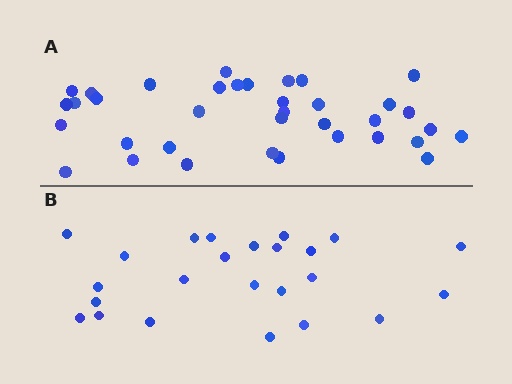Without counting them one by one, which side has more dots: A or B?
Region A (the top region) has more dots.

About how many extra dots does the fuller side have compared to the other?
Region A has roughly 12 or so more dots than region B.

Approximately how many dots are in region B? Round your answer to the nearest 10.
About 20 dots. (The exact count is 24, which rounds to 20.)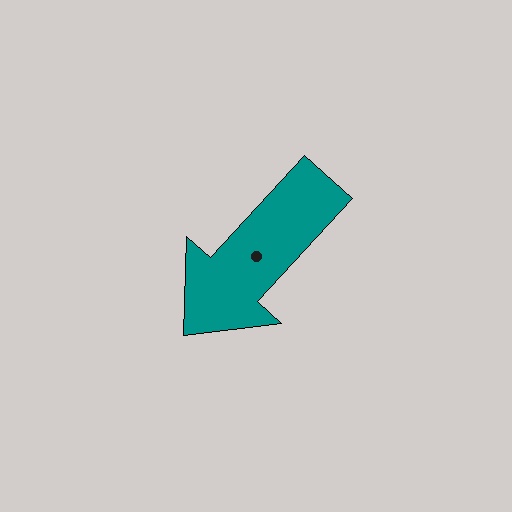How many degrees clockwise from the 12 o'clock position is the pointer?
Approximately 223 degrees.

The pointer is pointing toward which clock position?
Roughly 7 o'clock.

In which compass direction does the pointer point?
Southwest.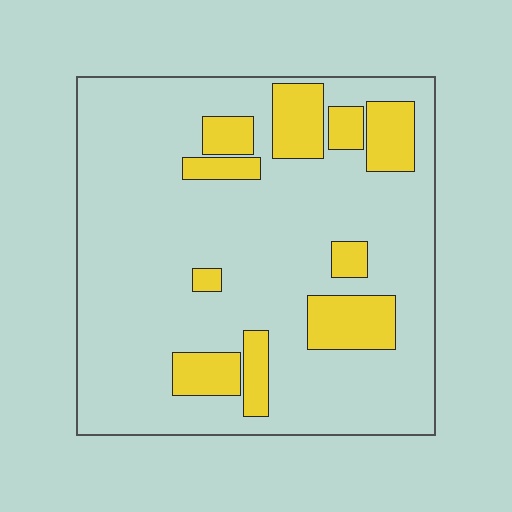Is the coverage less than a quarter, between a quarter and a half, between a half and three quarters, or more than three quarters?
Less than a quarter.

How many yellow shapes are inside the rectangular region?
10.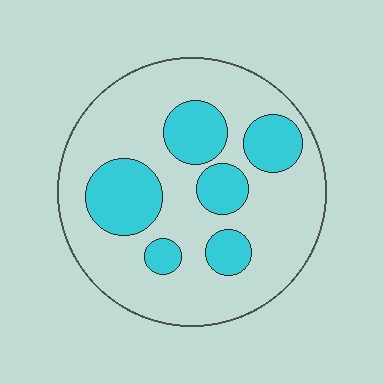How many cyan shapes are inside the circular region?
6.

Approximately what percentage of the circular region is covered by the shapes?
Approximately 30%.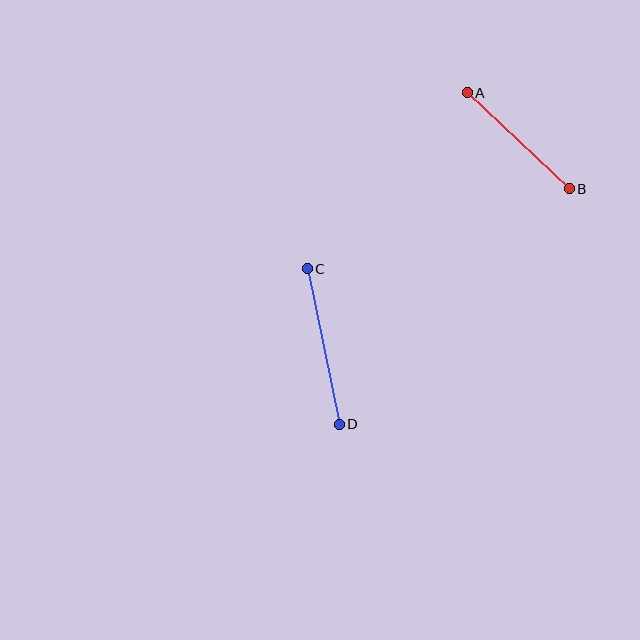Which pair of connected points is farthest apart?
Points C and D are farthest apart.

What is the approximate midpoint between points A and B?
The midpoint is at approximately (518, 141) pixels.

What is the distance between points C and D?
The distance is approximately 159 pixels.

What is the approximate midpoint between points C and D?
The midpoint is at approximately (323, 346) pixels.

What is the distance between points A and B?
The distance is approximately 140 pixels.